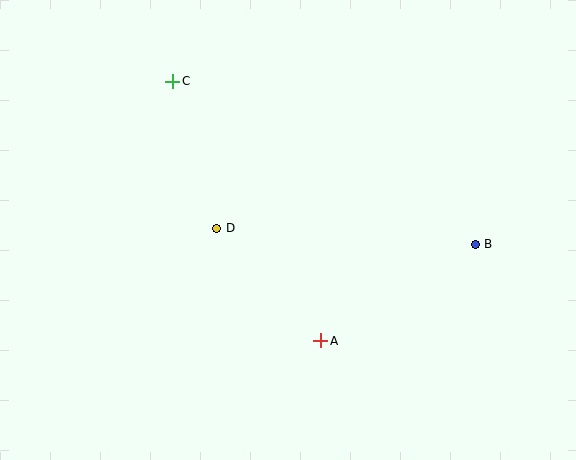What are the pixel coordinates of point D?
Point D is at (217, 228).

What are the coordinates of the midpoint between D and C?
The midpoint between D and C is at (195, 155).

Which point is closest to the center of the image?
Point D at (217, 228) is closest to the center.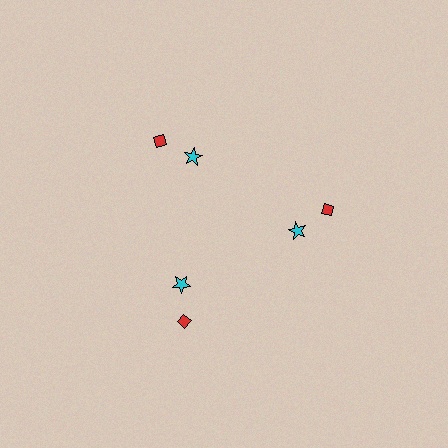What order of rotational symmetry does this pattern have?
This pattern has 3-fold rotational symmetry.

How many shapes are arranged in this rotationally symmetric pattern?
There are 6 shapes, arranged in 3 groups of 2.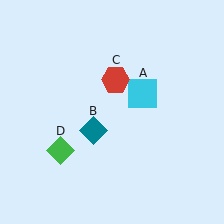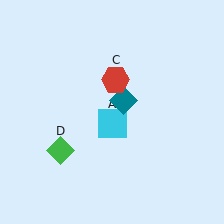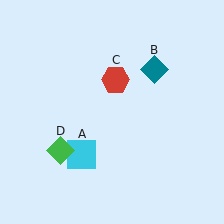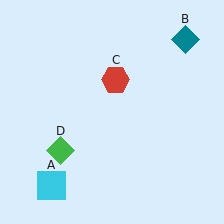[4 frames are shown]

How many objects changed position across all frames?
2 objects changed position: cyan square (object A), teal diamond (object B).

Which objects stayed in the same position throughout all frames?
Red hexagon (object C) and green diamond (object D) remained stationary.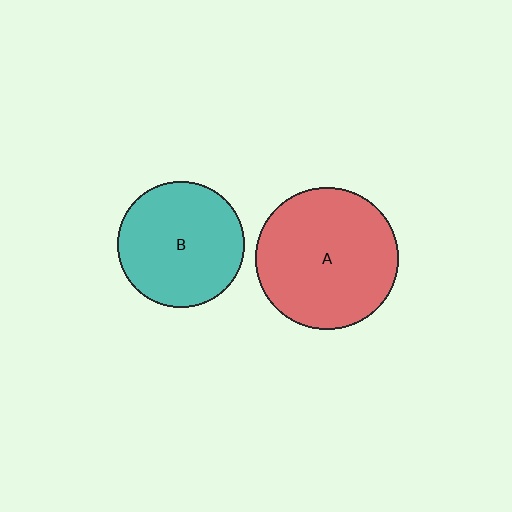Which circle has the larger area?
Circle A (red).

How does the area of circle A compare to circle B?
Approximately 1.3 times.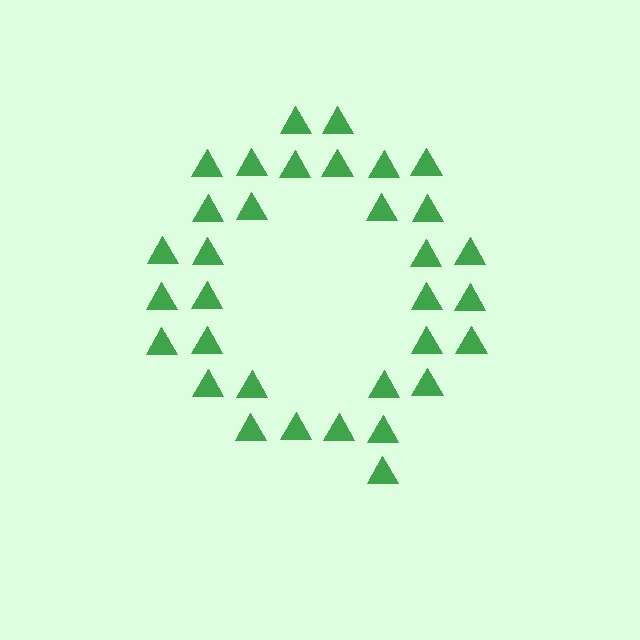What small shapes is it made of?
It is made of small triangles.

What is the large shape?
The large shape is the letter Q.